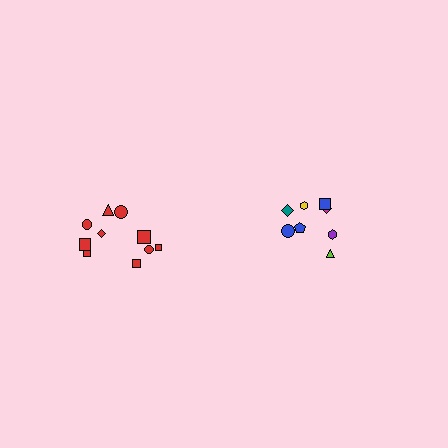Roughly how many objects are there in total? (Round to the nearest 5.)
Roughly 20 objects in total.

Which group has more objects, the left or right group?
The left group.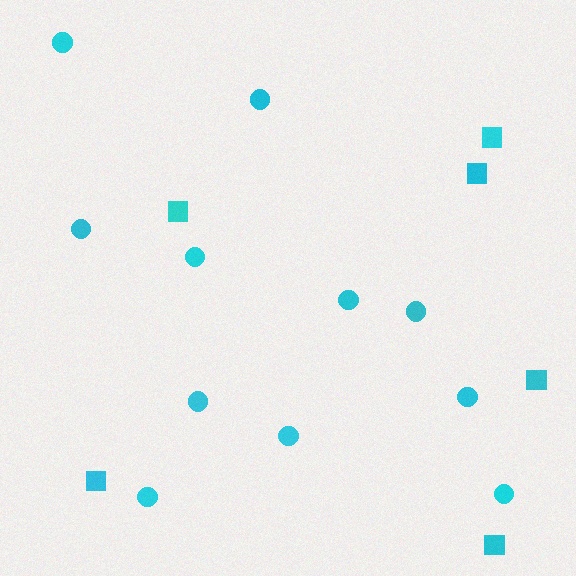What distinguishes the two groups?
There are 2 groups: one group of squares (6) and one group of circles (11).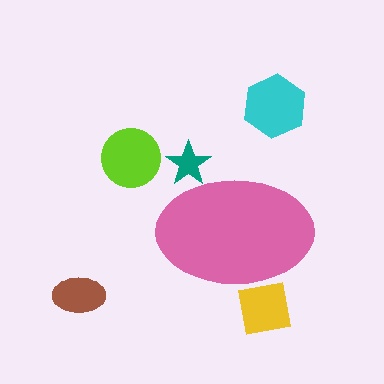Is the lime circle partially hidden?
No, the lime circle is fully visible.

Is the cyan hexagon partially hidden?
No, the cyan hexagon is fully visible.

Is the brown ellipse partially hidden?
No, the brown ellipse is fully visible.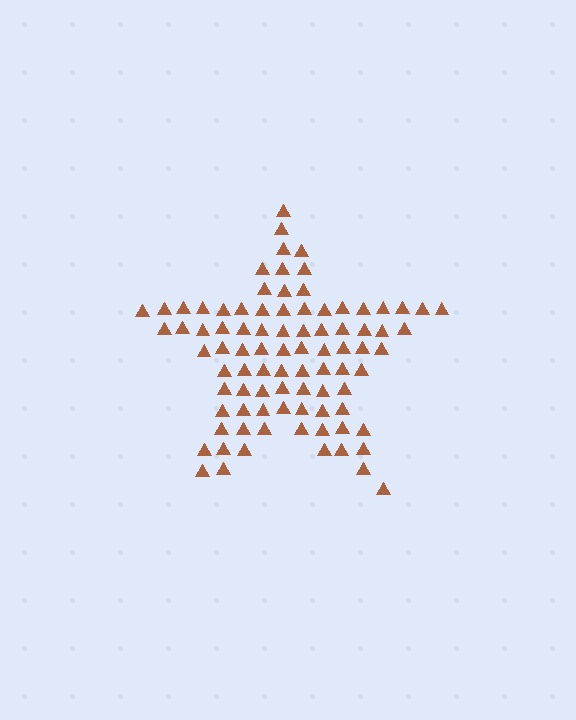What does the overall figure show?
The overall figure shows a star.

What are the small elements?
The small elements are triangles.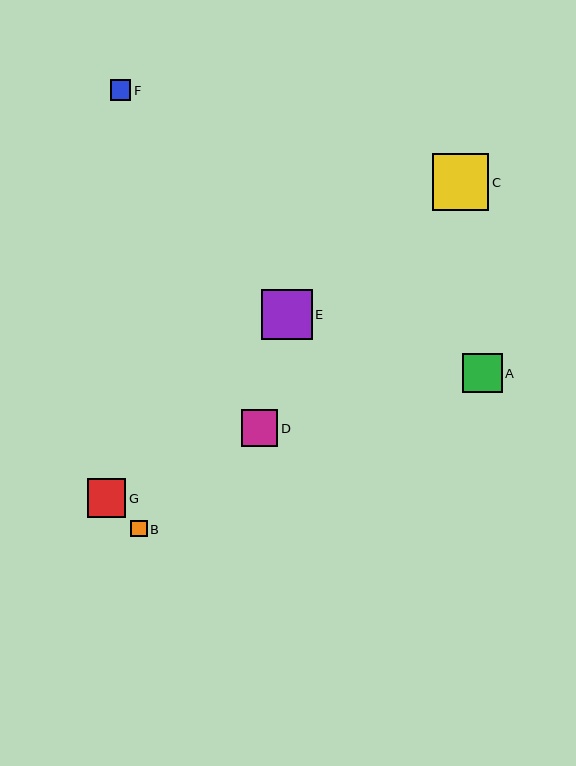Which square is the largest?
Square C is the largest with a size of approximately 56 pixels.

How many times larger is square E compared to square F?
Square E is approximately 2.4 times the size of square F.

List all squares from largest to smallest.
From largest to smallest: C, E, A, G, D, F, B.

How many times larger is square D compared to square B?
Square D is approximately 2.3 times the size of square B.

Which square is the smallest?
Square B is the smallest with a size of approximately 16 pixels.